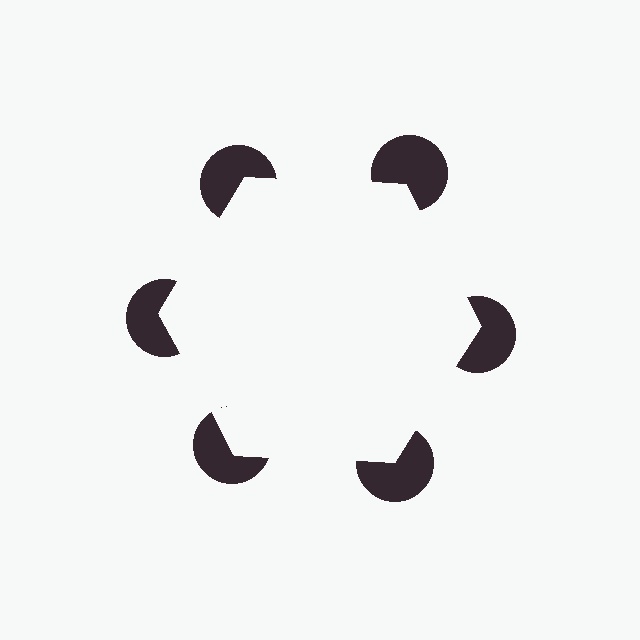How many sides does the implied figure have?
6 sides.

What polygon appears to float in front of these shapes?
An illusory hexagon — its edges are inferred from the aligned wedge cuts in the pac-man discs, not physically drawn.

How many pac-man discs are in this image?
There are 6 — one at each vertex of the illusory hexagon.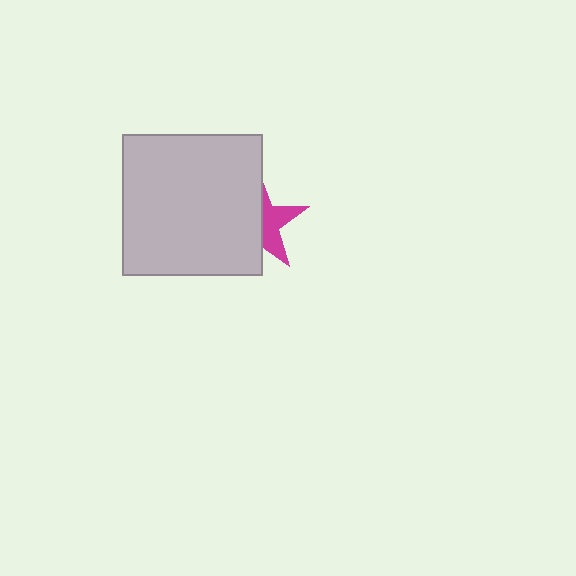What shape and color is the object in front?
The object in front is a light gray square.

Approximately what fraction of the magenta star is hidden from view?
Roughly 60% of the magenta star is hidden behind the light gray square.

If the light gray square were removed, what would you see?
You would see the complete magenta star.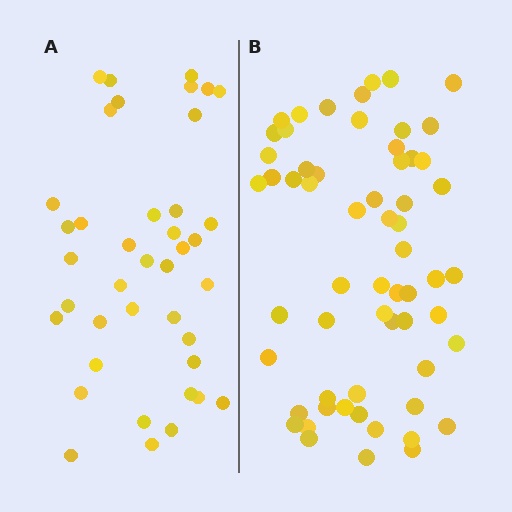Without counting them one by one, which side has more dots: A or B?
Region B (the right region) has more dots.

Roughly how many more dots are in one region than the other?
Region B has approximately 20 more dots than region A.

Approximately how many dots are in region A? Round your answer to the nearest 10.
About 40 dots.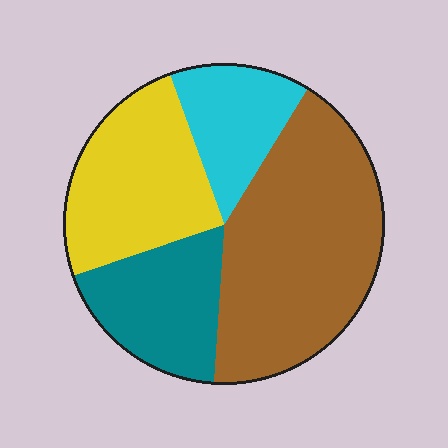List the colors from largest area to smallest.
From largest to smallest: brown, yellow, teal, cyan.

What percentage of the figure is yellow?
Yellow takes up less than a quarter of the figure.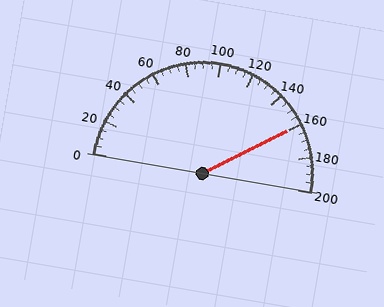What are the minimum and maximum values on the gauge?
The gauge ranges from 0 to 200.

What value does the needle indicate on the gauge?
The needle indicates approximately 160.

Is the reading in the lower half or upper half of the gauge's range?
The reading is in the upper half of the range (0 to 200).